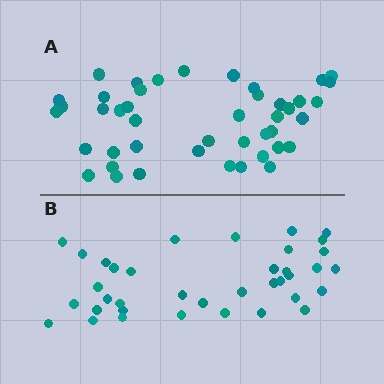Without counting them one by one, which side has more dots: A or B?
Region A (the top region) has more dots.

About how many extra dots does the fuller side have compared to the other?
Region A has roughly 8 or so more dots than region B.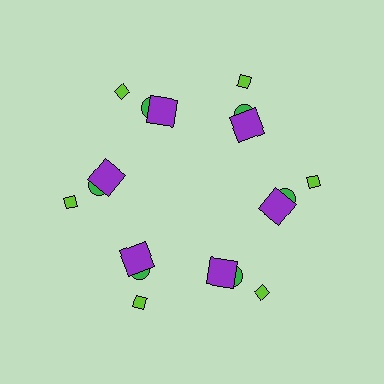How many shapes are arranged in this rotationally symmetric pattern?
There are 18 shapes, arranged in 6 groups of 3.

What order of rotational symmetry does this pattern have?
This pattern has 6-fold rotational symmetry.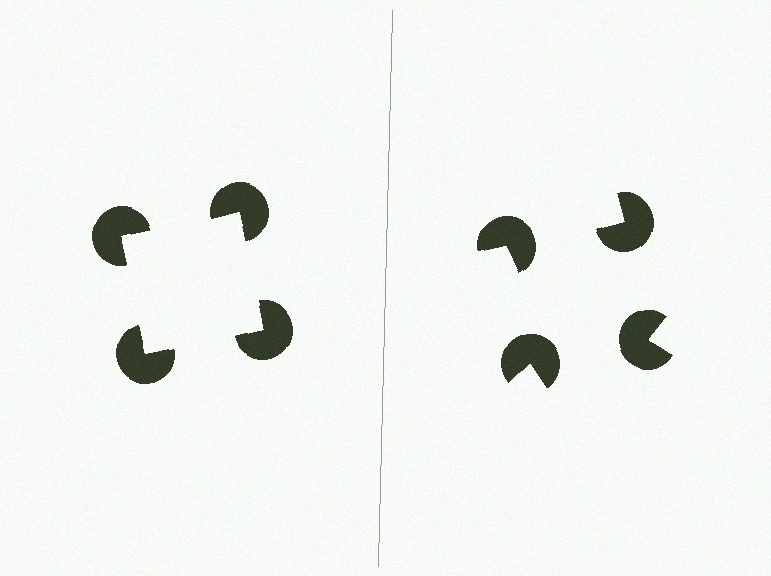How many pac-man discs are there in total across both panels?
8 — 4 on each side.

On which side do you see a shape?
An illusory square appears on the left side. On the right side the wedge cuts are rotated, so no coherent shape forms.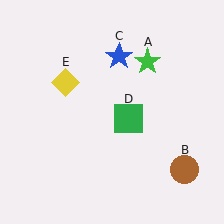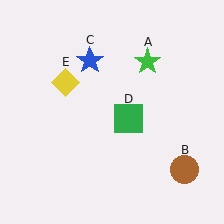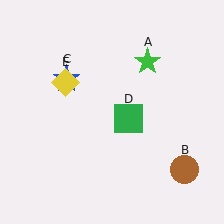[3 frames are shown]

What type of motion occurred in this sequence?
The blue star (object C) rotated counterclockwise around the center of the scene.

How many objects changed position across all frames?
1 object changed position: blue star (object C).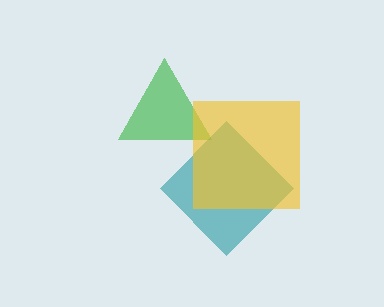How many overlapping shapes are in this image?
There are 3 overlapping shapes in the image.